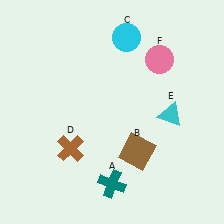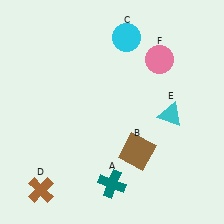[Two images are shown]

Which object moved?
The brown cross (D) moved down.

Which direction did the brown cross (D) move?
The brown cross (D) moved down.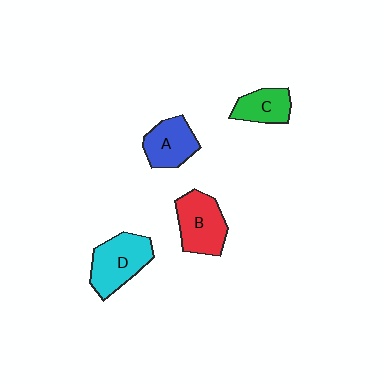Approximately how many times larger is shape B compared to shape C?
Approximately 1.5 times.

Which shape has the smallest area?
Shape C (green).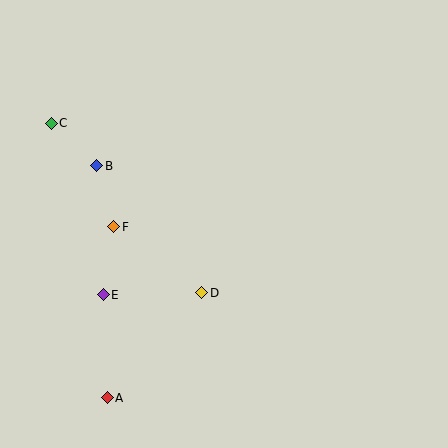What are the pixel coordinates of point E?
Point E is at (103, 295).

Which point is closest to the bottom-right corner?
Point D is closest to the bottom-right corner.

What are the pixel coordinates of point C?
Point C is at (51, 123).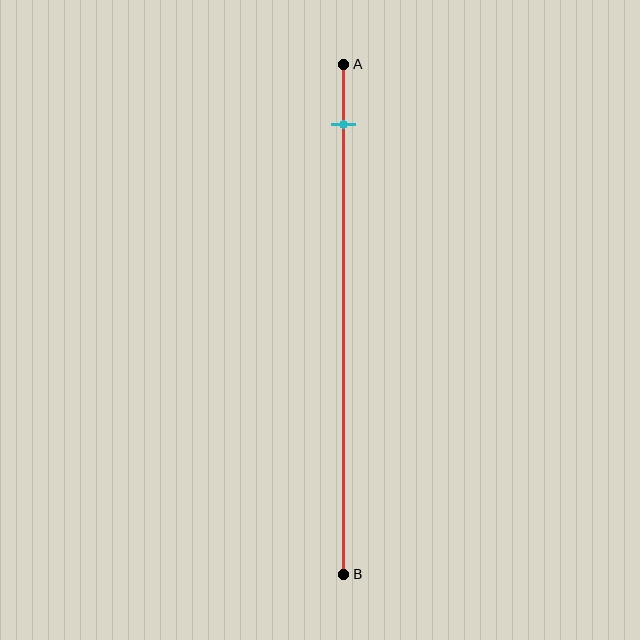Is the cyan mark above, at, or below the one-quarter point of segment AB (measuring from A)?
The cyan mark is above the one-quarter point of segment AB.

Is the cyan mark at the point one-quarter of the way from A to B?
No, the mark is at about 10% from A, not at the 25% one-quarter point.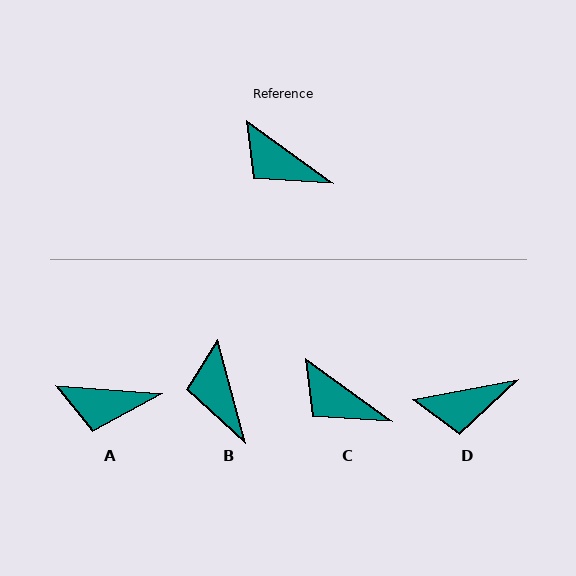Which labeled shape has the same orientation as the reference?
C.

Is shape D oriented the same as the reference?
No, it is off by about 47 degrees.